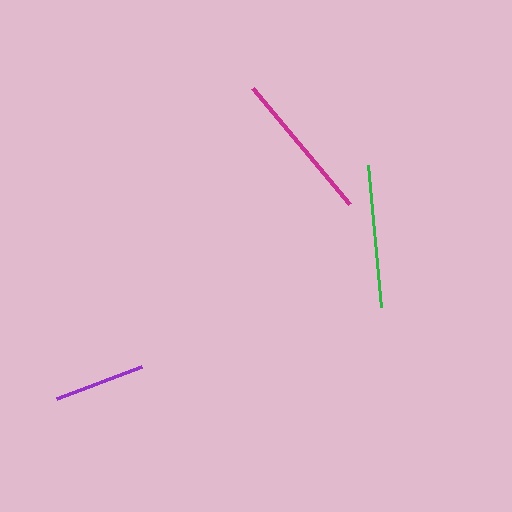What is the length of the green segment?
The green segment is approximately 143 pixels long.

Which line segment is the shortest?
The purple line is the shortest at approximately 90 pixels.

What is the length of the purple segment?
The purple segment is approximately 90 pixels long.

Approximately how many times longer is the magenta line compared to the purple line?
The magenta line is approximately 1.7 times the length of the purple line.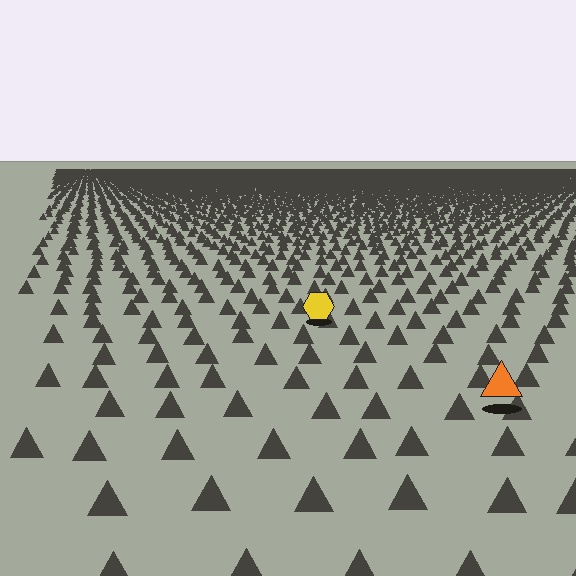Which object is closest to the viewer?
The orange triangle is closest. The texture marks near it are larger and more spread out.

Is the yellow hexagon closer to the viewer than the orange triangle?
No. The orange triangle is closer — you can tell from the texture gradient: the ground texture is coarser near it.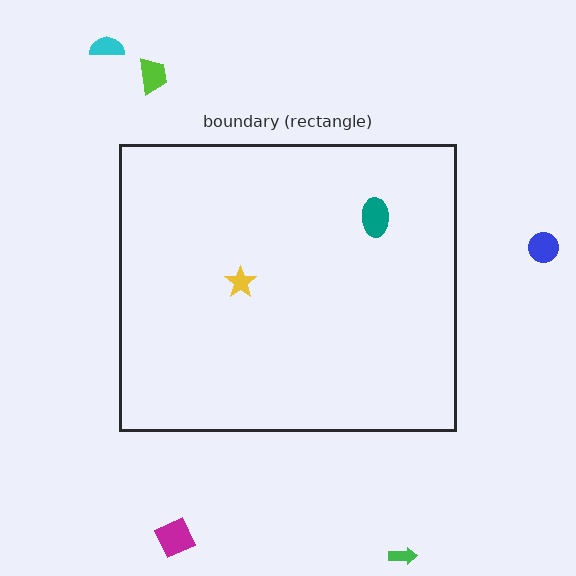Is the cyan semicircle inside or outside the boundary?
Outside.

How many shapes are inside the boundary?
2 inside, 5 outside.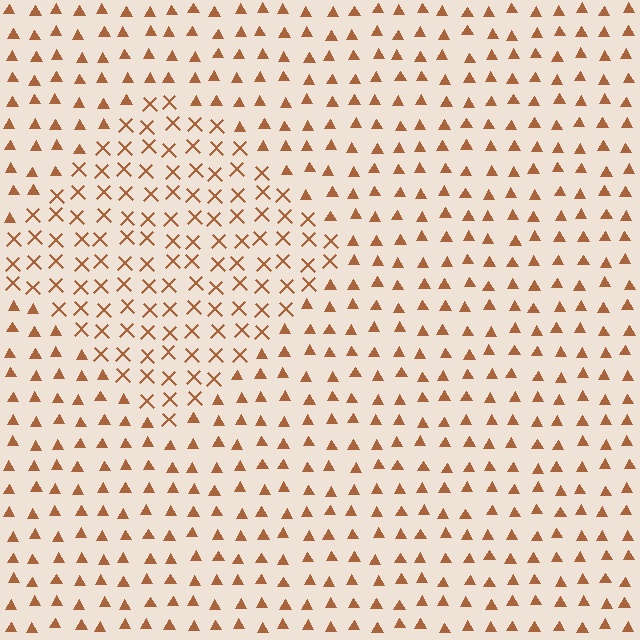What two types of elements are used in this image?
The image uses X marks inside the diamond region and triangles outside it.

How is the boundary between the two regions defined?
The boundary is defined by a change in element shape: X marks inside vs. triangles outside. All elements share the same color and spacing.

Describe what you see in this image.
The image is filled with small brown elements arranged in a uniform grid. A diamond-shaped region contains X marks, while the surrounding area contains triangles. The boundary is defined purely by the change in element shape.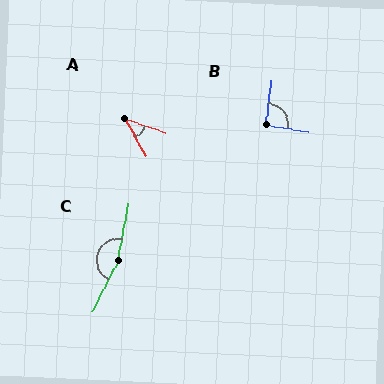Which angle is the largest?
C, at approximately 164 degrees.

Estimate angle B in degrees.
Approximately 93 degrees.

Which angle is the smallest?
A, at approximately 42 degrees.